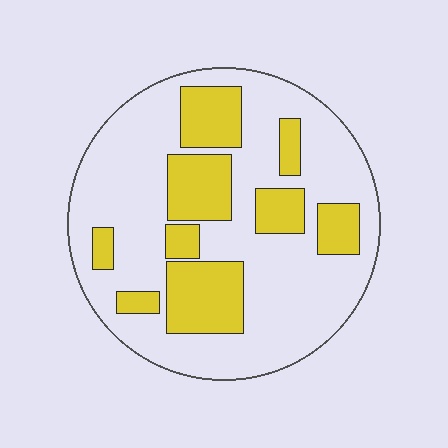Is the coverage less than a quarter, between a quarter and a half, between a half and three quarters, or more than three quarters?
Between a quarter and a half.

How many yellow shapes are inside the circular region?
9.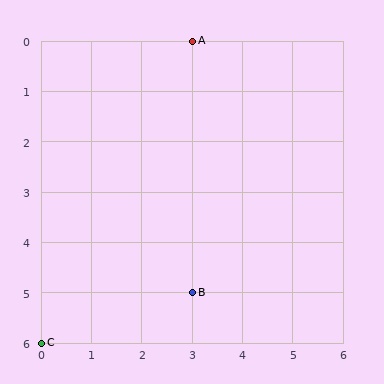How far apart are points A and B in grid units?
Points A and B are 5 rows apart.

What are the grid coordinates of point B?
Point B is at grid coordinates (3, 5).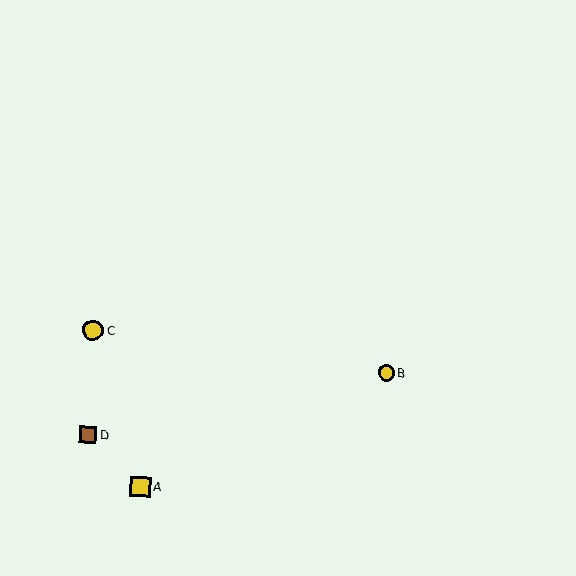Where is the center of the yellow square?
The center of the yellow square is at (140, 487).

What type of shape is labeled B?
Shape B is a yellow circle.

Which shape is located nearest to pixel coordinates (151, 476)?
The yellow square (labeled A) at (140, 487) is nearest to that location.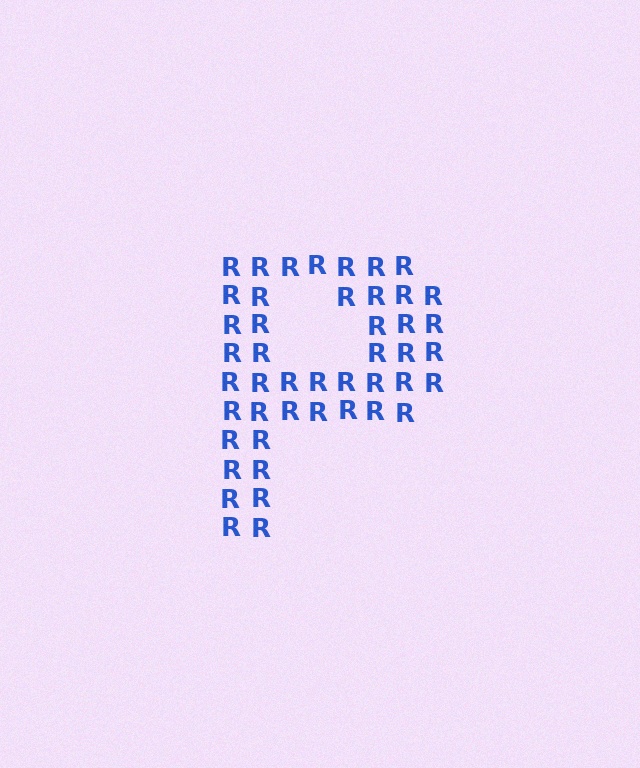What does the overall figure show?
The overall figure shows the letter P.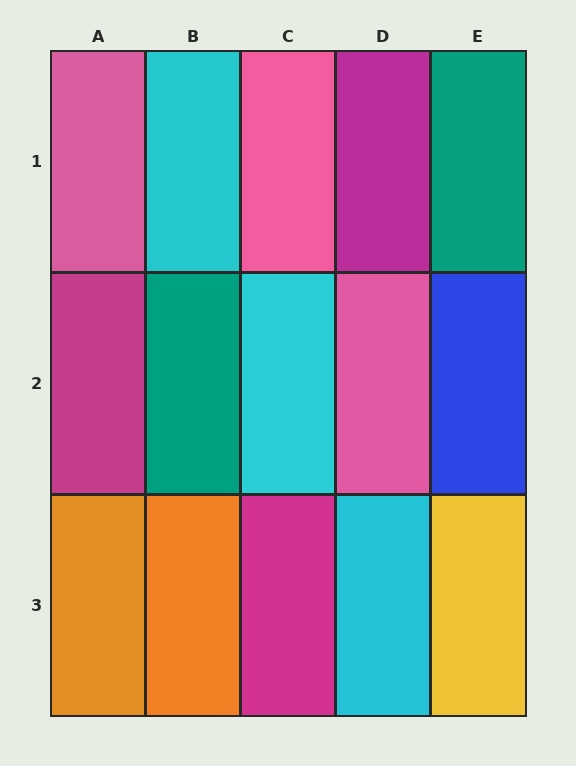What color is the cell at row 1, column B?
Cyan.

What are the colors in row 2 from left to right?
Magenta, teal, cyan, pink, blue.